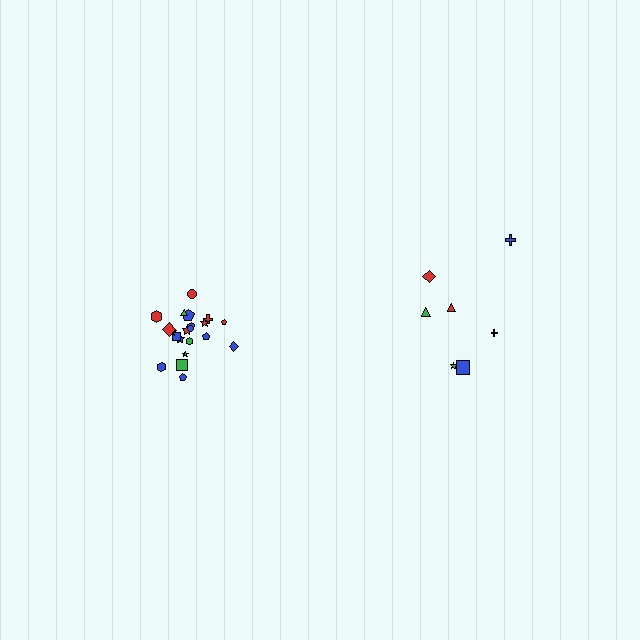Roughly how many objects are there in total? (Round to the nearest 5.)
Roughly 30 objects in total.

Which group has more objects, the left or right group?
The left group.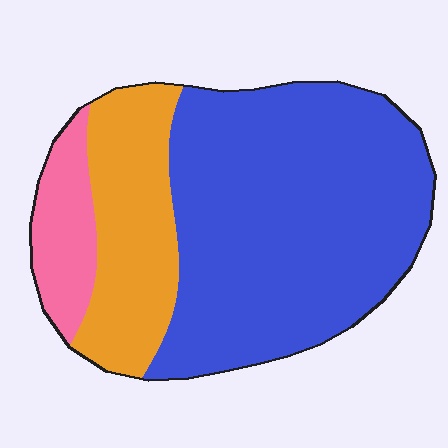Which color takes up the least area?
Pink, at roughly 10%.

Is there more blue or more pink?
Blue.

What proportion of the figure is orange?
Orange covers 24% of the figure.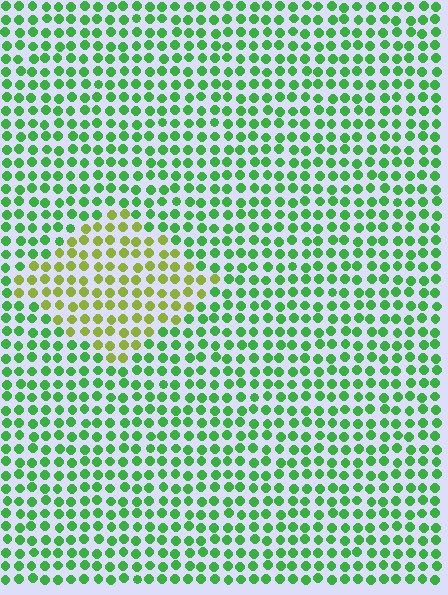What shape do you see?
I see a diamond.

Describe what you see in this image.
The image is filled with small green elements in a uniform arrangement. A diamond-shaped region is visible where the elements are tinted to a slightly different hue, forming a subtle color boundary.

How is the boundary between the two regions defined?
The boundary is defined purely by a slight shift in hue (about 46 degrees). Spacing, size, and orientation are identical on both sides.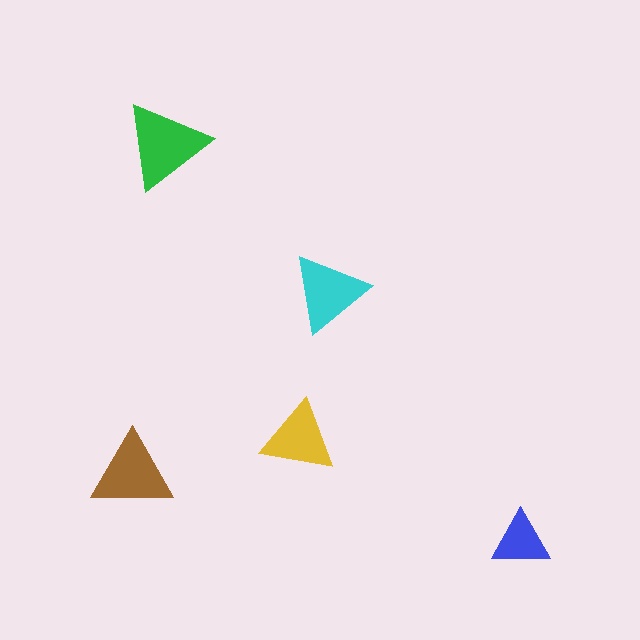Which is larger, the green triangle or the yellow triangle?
The green one.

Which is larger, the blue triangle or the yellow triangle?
The yellow one.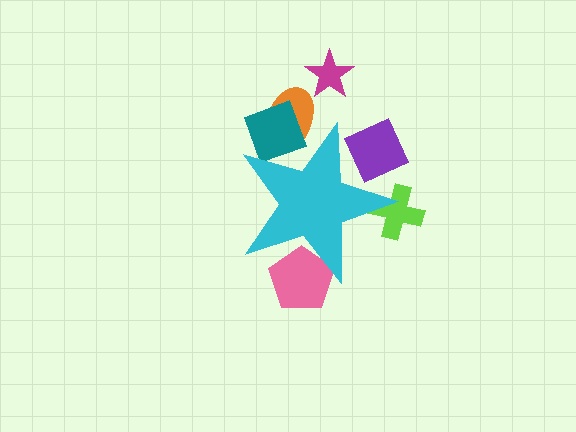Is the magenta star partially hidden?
No, the magenta star is fully visible.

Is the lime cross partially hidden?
Yes, the lime cross is partially hidden behind the cyan star.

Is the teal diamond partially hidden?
Yes, the teal diamond is partially hidden behind the cyan star.